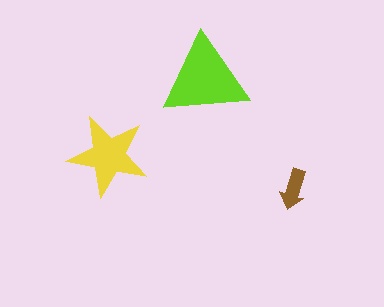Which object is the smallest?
The brown arrow.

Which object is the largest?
The lime triangle.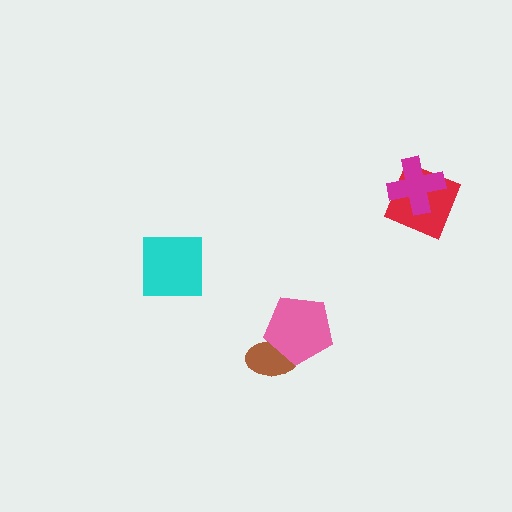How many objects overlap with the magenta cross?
1 object overlaps with the magenta cross.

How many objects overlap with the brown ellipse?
1 object overlaps with the brown ellipse.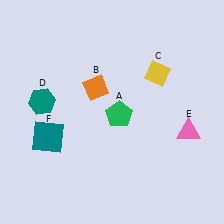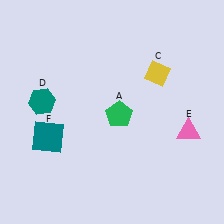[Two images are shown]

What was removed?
The orange diamond (B) was removed in Image 2.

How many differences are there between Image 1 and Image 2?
There is 1 difference between the two images.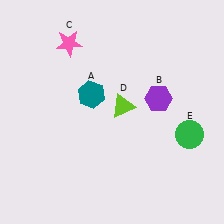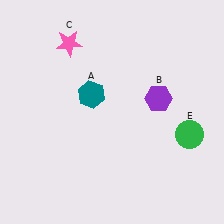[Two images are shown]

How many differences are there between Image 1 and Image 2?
There is 1 difference between the two images.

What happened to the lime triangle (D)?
The lime triangle (D) was removed in Image 2. It was in the top-right area of Image 1.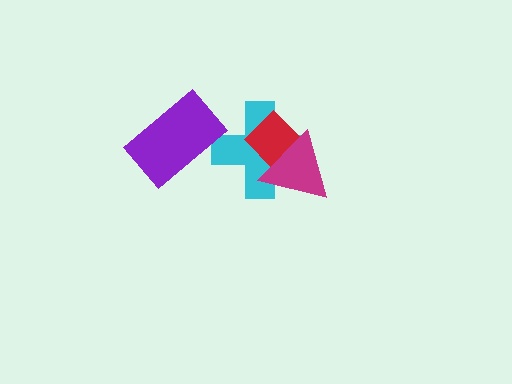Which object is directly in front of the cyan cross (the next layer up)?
The red diamond is directly in front of the cyan cross.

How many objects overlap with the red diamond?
2 objects overlap with the red diamond.